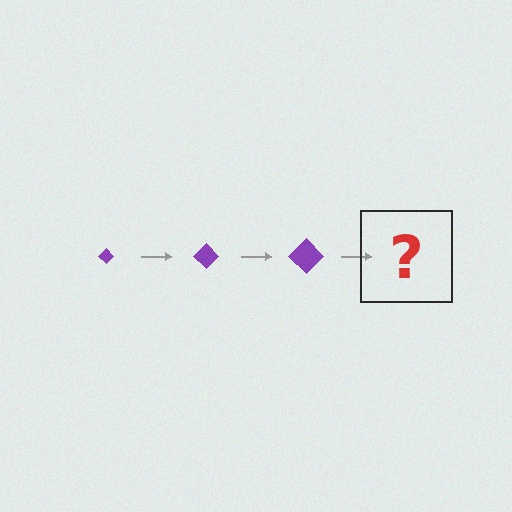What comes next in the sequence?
The next element should be a purple diamond, larger than the previous one.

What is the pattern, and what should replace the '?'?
The pattern is that the diamond gets progressively larger each step. The '?' should be a purple diamond, larger than the previous one.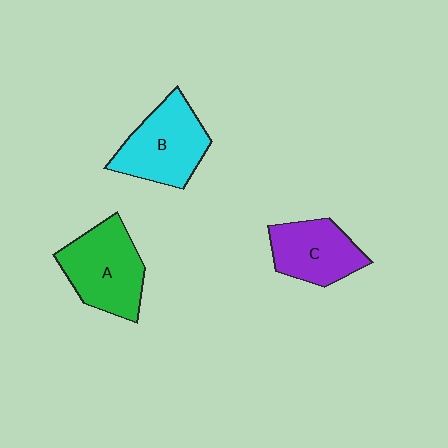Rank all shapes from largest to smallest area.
From largest to smallest: A (green), B (cyan), C (purple).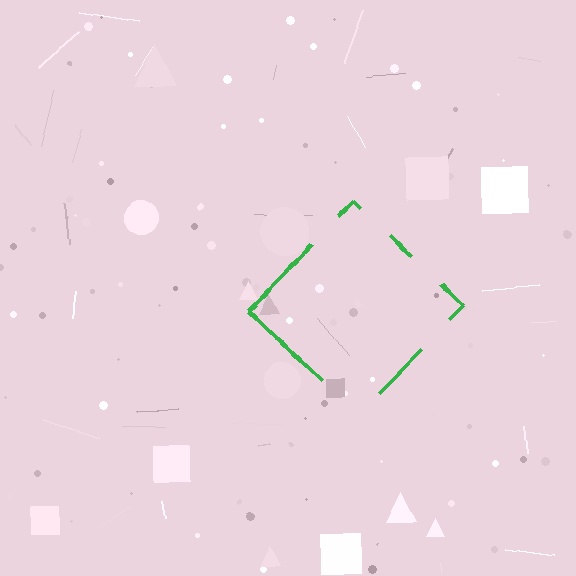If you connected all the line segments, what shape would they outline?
They would outline a diamond.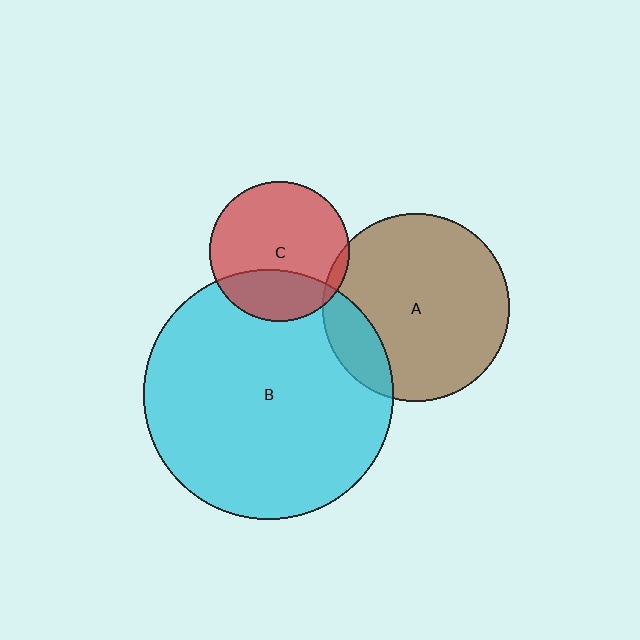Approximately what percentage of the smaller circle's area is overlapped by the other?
Approximately 5%.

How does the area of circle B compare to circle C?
Approximately 3.2 times.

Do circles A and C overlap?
Yes.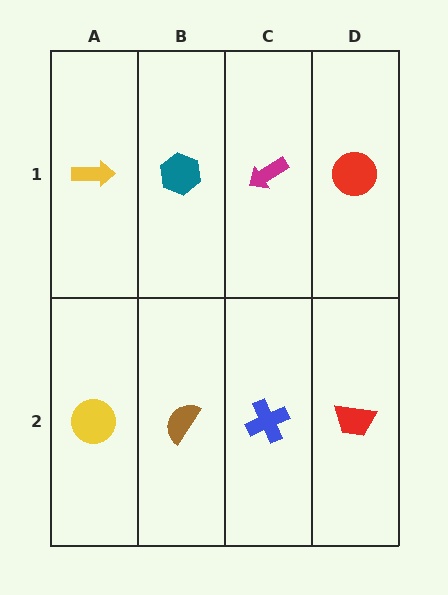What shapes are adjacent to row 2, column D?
A red circle (row 1, column D), a blue cross (row 2, column C).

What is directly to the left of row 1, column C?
A teal hexagon.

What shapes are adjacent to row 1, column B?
A brown semicircle (row 2, column B), a yellow arrow (row 1, column A), a magenta arrow (row 1, column C).